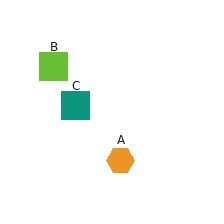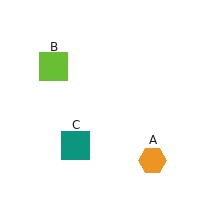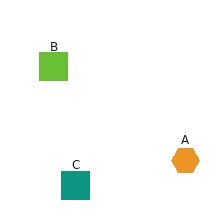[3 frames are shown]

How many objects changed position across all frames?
2 objects changed position: orange hexagon (object A), teal square (object C).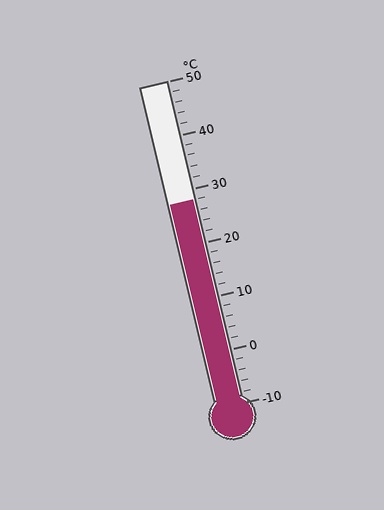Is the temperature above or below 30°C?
The temperature is below 30°C.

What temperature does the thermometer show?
The thermometer shows approximately 28°C.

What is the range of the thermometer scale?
The thermometer scale ranges from -10°C to 50°C.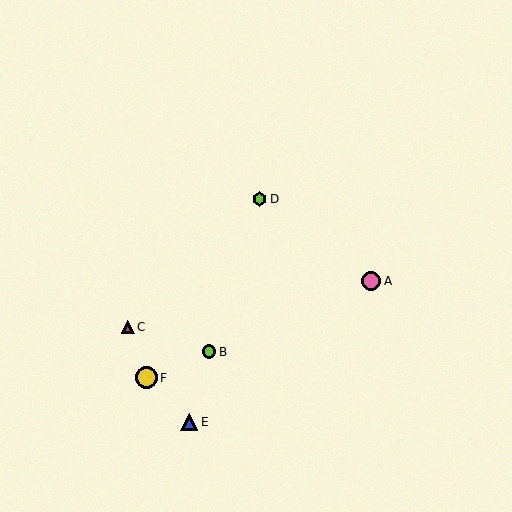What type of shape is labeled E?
Shape E is a blue triangle.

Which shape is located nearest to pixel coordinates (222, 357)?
The lime circle (labeled B) at (209, 352) is nearest to that location.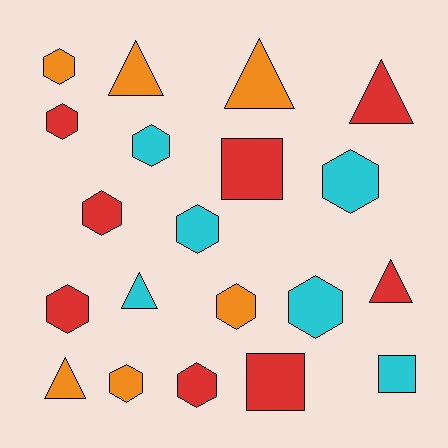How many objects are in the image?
There are 20 objects.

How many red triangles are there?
There are 2 red triangles.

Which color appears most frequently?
Red, with 8 objects.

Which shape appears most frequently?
Hexagon, with 11 objects.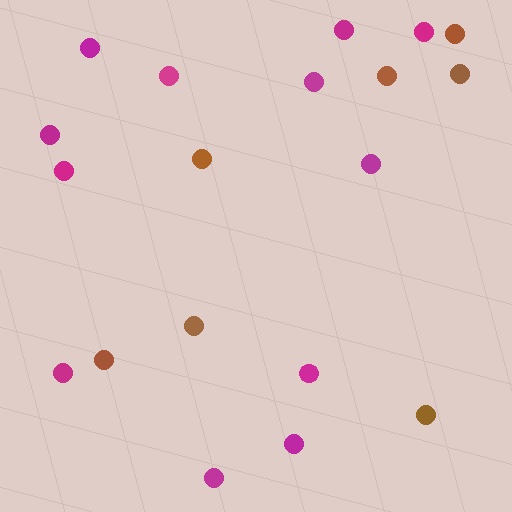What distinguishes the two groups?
There are 2 groups: one group of brown circles (7) and one group of magenta circles (12).